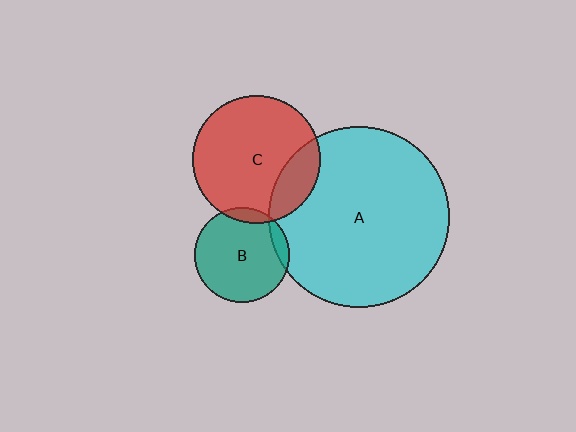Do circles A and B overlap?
Yes.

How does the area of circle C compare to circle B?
Approximately 1.8 times.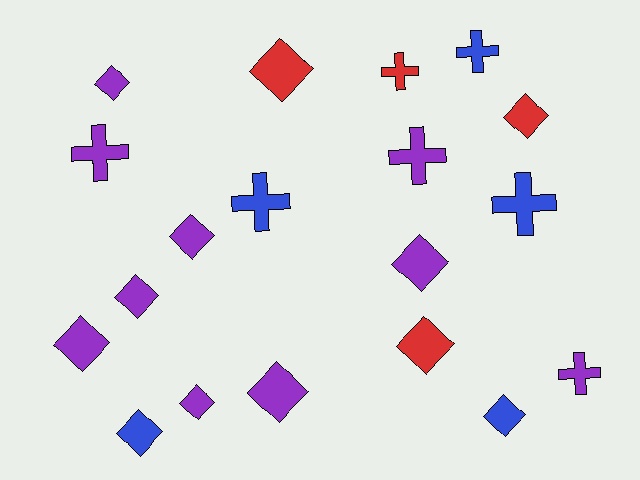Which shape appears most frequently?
Diamond, with 12 objects.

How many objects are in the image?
There are 19 objects.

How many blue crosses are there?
There are 3 blue crosses.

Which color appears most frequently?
Purple, with 10 objects.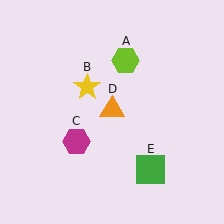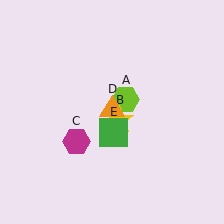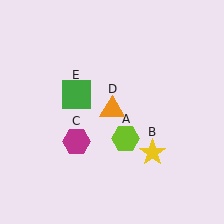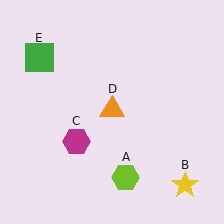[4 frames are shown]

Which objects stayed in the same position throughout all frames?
Magenta hexagon (object C) and orange triangle (object D) remained stationary.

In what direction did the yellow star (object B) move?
The yellow star (object B) moved down and to the right.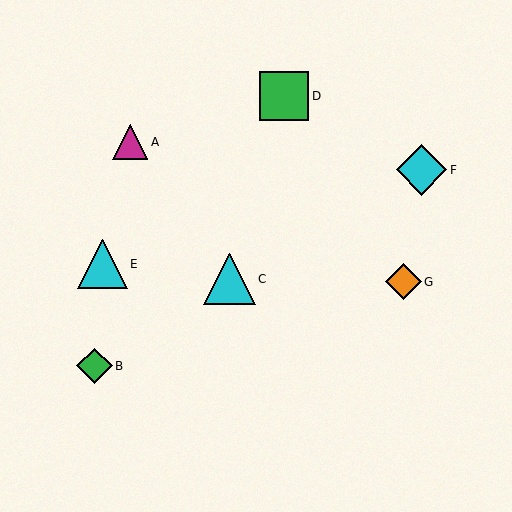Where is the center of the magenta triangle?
The center of the magenta triangle is at (130, 142).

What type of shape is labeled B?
Shape B is a green diamond.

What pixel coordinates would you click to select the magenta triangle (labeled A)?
Click at (130, 142) to select the magenta triangle A.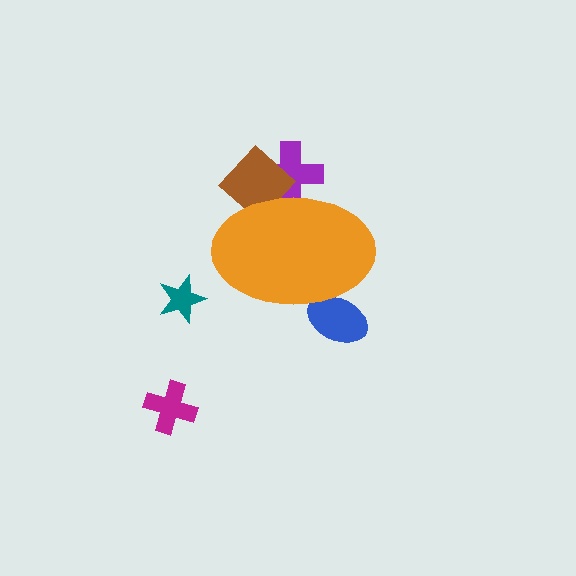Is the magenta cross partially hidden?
No, the magenta cross is fully visible.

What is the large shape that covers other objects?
An orange ellipse.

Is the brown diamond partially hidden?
Yes, the brown diamond is partially hidden behind the orange ellipse.